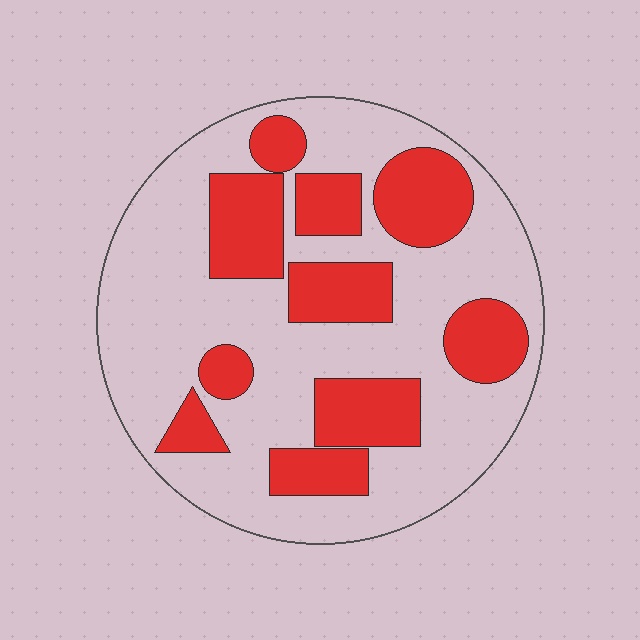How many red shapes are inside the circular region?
10.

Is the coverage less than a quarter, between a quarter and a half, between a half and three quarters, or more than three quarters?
Between a quarter and a half.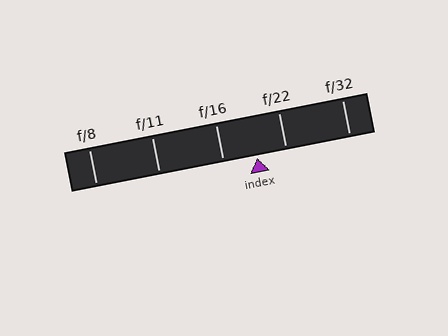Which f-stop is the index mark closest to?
The index mark is closest to f/22.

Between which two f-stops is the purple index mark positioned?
The index mark is between f/16 and f/22.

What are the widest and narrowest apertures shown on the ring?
The widest aperture shown is f/8 and the narrowest is f/32.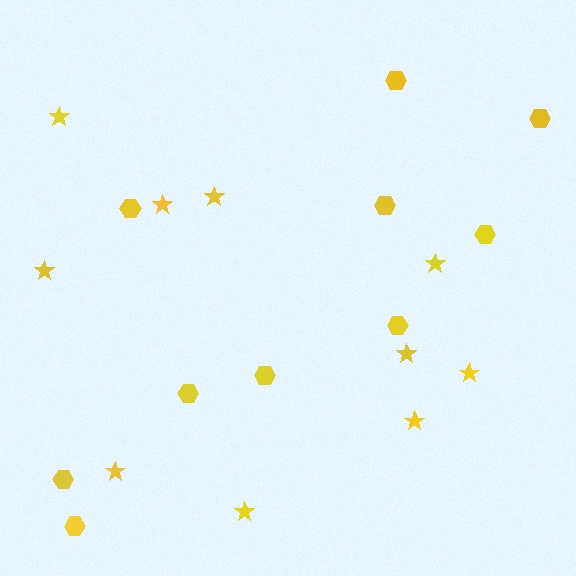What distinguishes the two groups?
There are 2 groups: one group of stars (10) and one group of hexagons (10).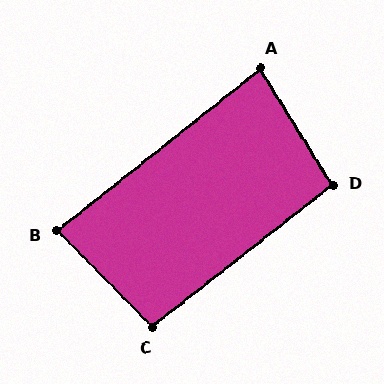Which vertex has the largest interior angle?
C, at approximately 97 degrees.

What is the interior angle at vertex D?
Approximately 96 degrees (obtuse).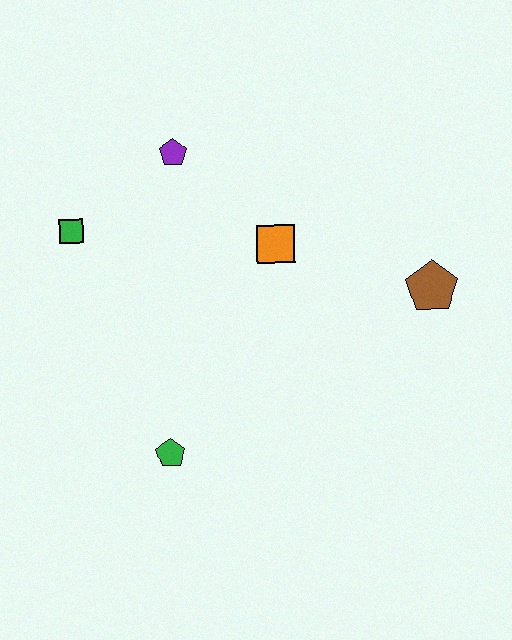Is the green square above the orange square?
Yes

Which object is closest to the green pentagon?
The orange square is closest to the green pentagon.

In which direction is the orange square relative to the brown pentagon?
The orange square is to the left of the brown pentagon.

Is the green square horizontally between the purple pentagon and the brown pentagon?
No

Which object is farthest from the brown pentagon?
The green square is farthest from the brown pentagon.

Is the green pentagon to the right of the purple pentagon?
No